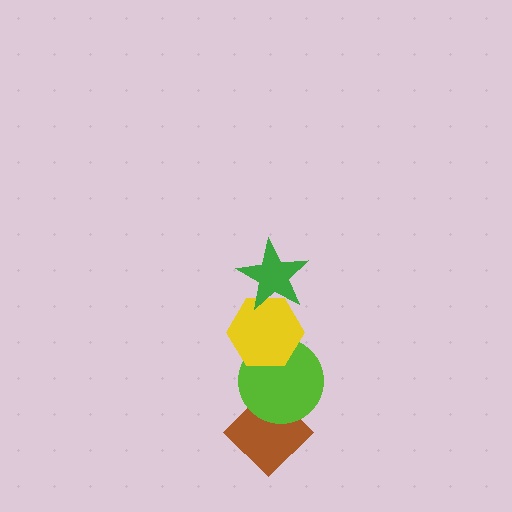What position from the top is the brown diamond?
The brown diamond is 4th from the top.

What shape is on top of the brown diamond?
The lime circle is on top of the brown diamond.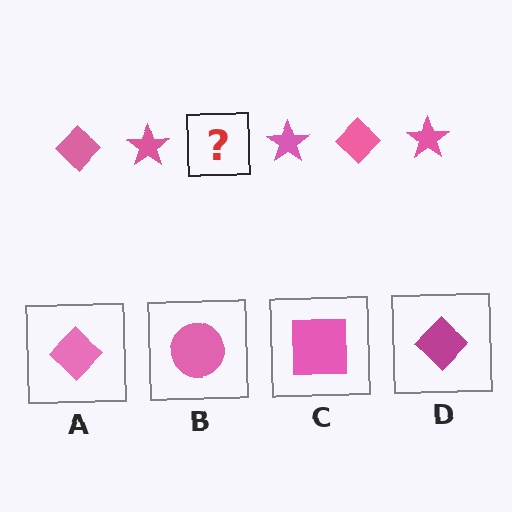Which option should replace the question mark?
Option A.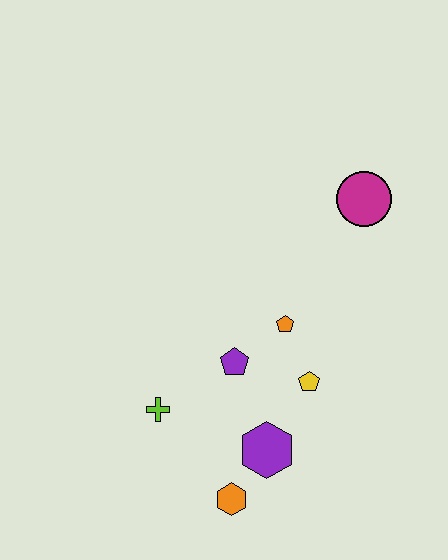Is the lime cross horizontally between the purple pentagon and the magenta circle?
No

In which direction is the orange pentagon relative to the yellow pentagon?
The orange pentagon is above the yellow pentagon.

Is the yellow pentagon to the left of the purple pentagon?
No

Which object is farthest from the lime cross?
The magenta circle is farthest from the lime cross.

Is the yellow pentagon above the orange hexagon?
Yes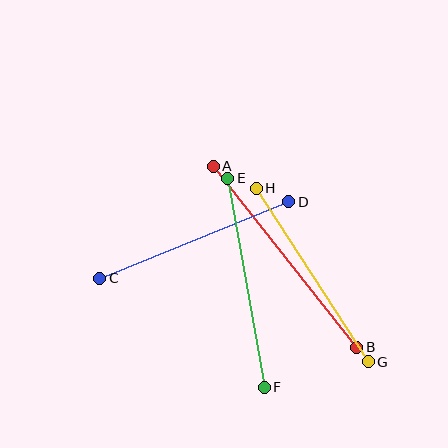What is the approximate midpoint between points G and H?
The midpoint is at approximately (312, 275) pixels.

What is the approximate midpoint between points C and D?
The midpoint is at approximately (194, 240) pixels.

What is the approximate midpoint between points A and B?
The midpoint is at approximately (285, 257) pixels.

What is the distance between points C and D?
The distance is approximately 204 pixels.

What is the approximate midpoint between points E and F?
The midpoint is at approximately (246, 283) pixels.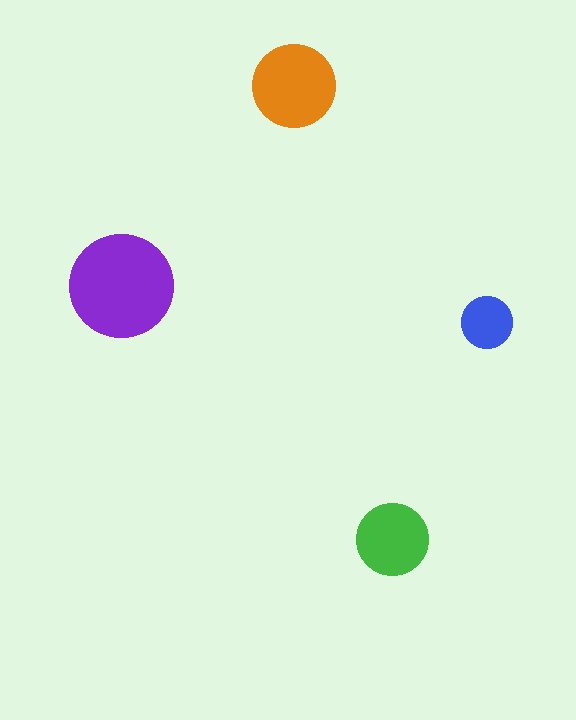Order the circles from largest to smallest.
the purple one, the orange one, the green one, the blue one.